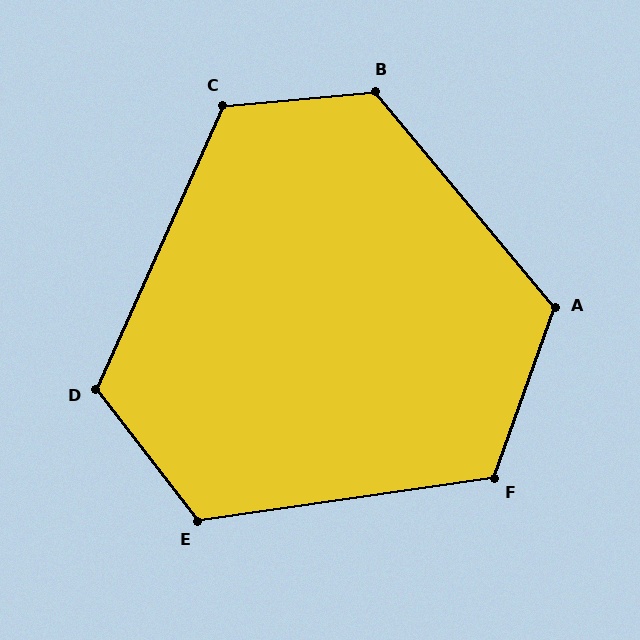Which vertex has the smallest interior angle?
F, at approximately 118 degrees.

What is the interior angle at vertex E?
Approximately 120 degrees (obtuse).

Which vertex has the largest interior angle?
B, at approximately 124 degrees.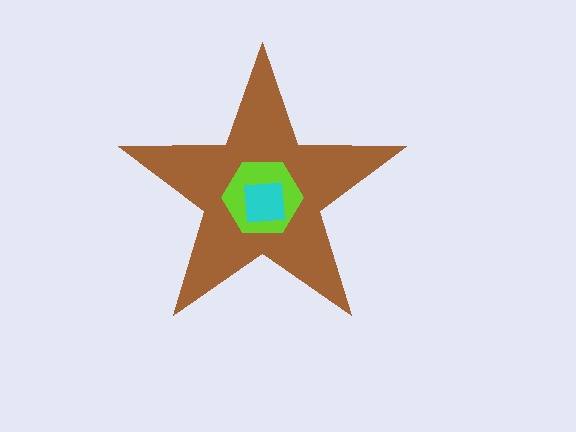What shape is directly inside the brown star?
The lime hexagon.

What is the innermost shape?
The cyan square.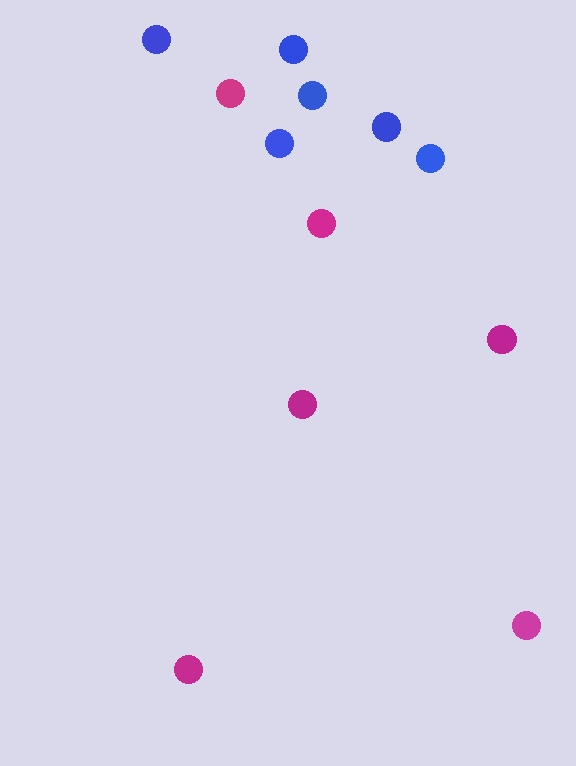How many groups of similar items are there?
There are 2 groups: one group of magenta circles (6) and one group of blue circles (6).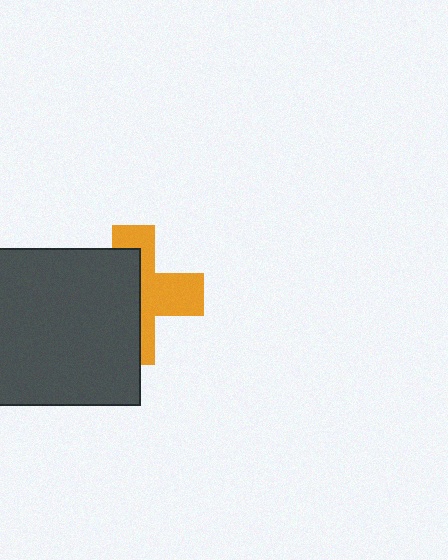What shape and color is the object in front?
The object in front is a dark gray square.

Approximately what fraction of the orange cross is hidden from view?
Roughly 55% of the orange cross is hidden behind the dark gray square.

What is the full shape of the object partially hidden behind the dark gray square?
The partially hidden object is an orange cross.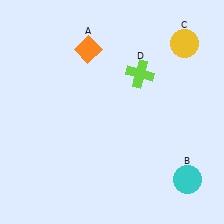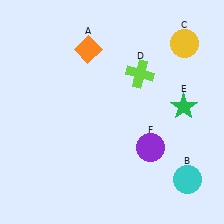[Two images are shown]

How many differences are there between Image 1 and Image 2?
There are 2 differences between the two images.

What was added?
A green star (E), a purple circle (F) were added in Image 2.